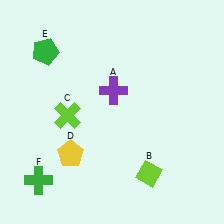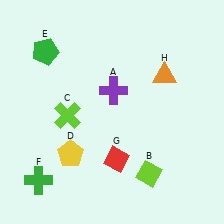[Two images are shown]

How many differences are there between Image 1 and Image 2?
There are 2 differences between the two images.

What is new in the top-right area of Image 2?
An orange triangle (H) was added in the top-right area of Image 2.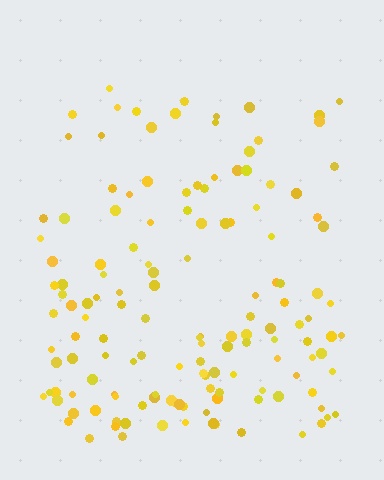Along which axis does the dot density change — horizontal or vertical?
Vertical.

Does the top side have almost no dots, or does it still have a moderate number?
Still a moderate number, just noticeably fewer than the bottom.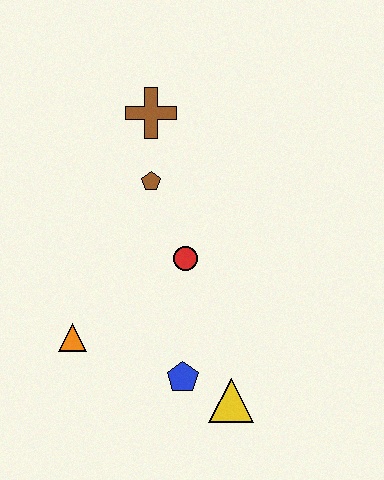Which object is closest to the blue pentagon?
The yellow triangle is closest to the blue pentagon.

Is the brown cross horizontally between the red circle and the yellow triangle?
No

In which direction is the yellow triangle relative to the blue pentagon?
The yellow triangle is to the right of the blue pentagon.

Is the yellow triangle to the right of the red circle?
Yes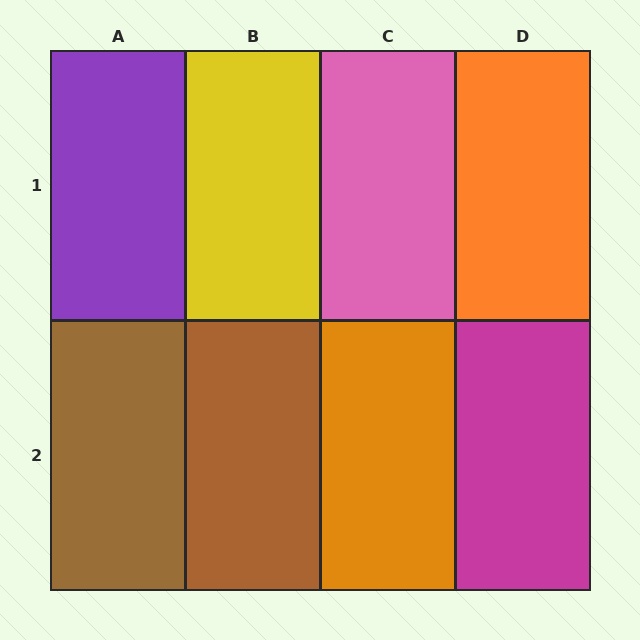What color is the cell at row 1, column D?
Orange.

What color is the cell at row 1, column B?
Yellow.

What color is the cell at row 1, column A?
Purple.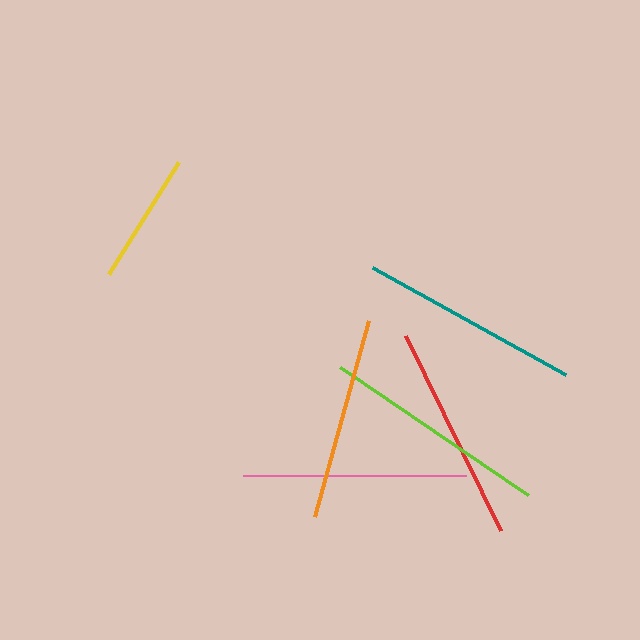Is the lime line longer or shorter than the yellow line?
The lime line is longer than the yellow line.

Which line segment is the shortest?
The yellow line is the shortest at approximately 132 pixels.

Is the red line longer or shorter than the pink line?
The pink line is longer than the red line.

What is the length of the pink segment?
The pink segment is approximately 223 pixels long.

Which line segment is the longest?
The lime line is the longest at approximately 228 pixels.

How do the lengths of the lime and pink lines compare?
The lime and pink lines are approximately the same length.